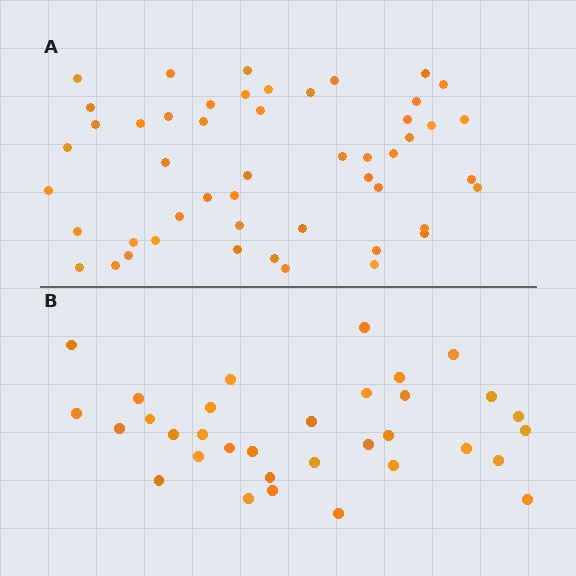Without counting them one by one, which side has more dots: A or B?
Region A (the top region) has more dots.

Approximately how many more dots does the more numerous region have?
Region A has approximately 15 more dots than region B.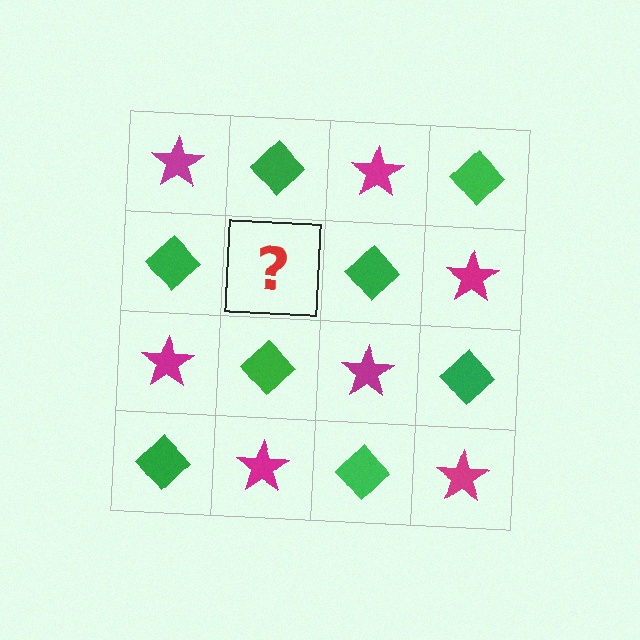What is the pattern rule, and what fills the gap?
The rule is that it alternates magenta star and green diamond in a checkerboard pattern. The gap should be filled with a magenta star.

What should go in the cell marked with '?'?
The missing cell should contain a magenta star.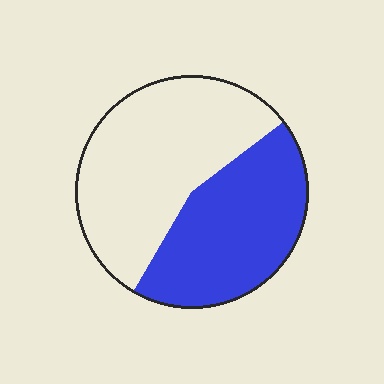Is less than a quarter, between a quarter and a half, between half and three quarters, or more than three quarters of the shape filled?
Between a quarter and a half.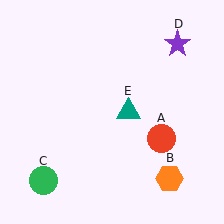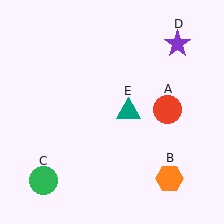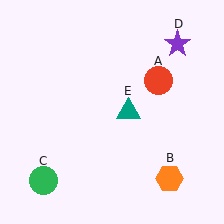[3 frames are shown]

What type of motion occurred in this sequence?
The red circle (object A) rotated counterclockwise around the center of the scene.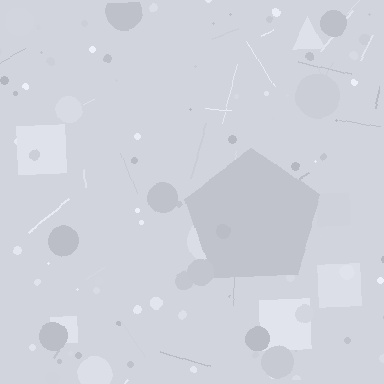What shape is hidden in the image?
A pentagon is hidden in the image.